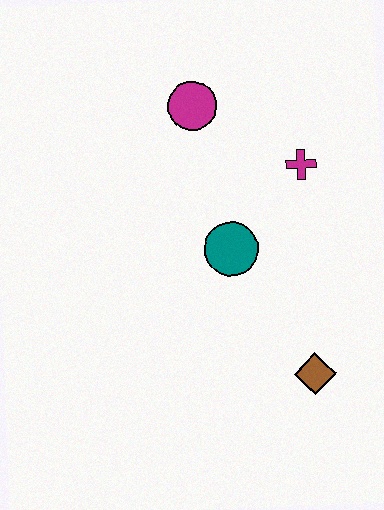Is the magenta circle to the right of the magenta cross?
No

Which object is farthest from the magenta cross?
The brown diamond is farthest from the magenta cross.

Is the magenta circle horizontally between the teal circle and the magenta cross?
No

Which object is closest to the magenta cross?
The teal circle is closest to the magenta cross.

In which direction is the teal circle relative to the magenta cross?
The teal circle is below the magenta cross.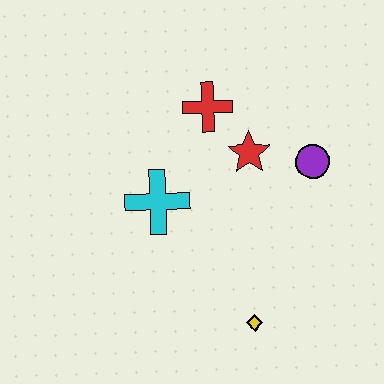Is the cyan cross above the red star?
No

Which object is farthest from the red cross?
The yellow diamond is farthest from the red cross.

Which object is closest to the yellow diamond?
The cyan cross is closest to the yellow diamond.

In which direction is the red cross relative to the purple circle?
The red cross is to the left of the purple circle.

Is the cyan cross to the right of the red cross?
No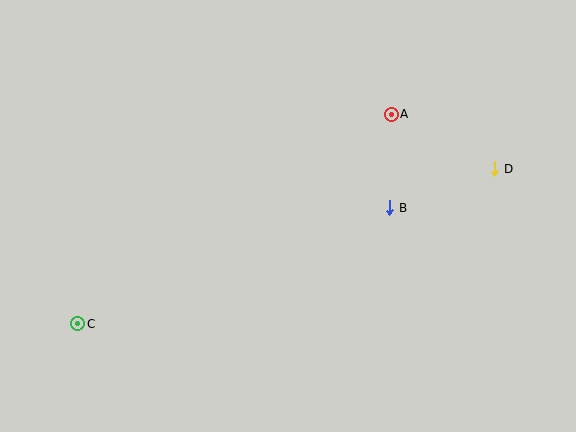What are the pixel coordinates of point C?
Point C is at (77, 324).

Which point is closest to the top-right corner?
Point D is closest to the top-right corner.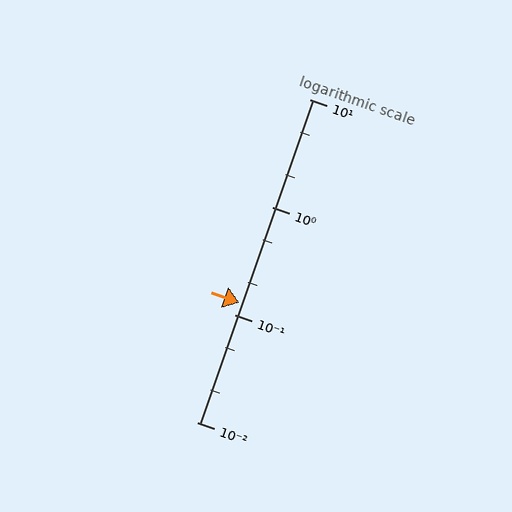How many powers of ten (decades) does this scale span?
The scale spans 3 decades, from 0.01 to 10.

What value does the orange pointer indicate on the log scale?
The pointer indicates approximately 0.13.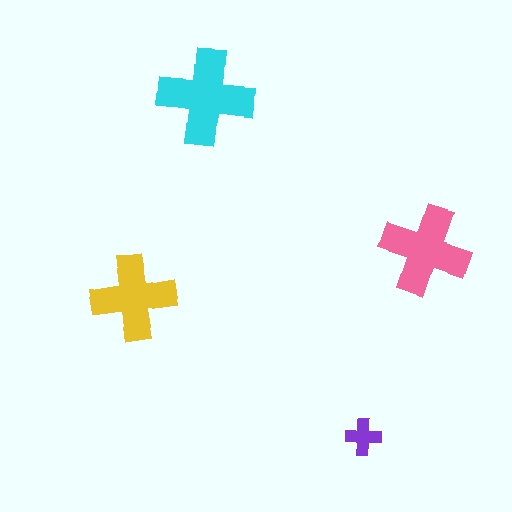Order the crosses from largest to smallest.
the cyan one, the pink one, the yellow one, the purple one.